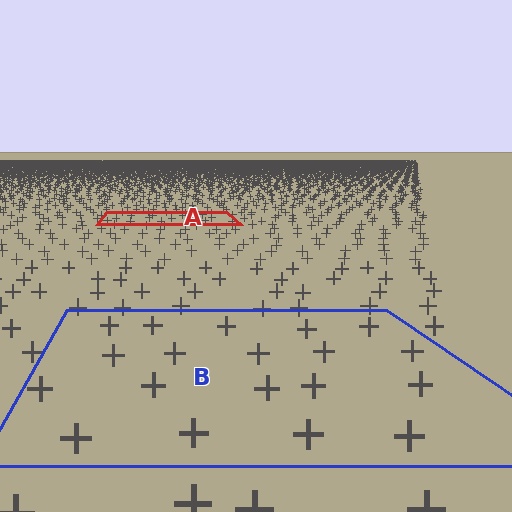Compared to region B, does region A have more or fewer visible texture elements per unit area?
Region A has more texture elements per unit area — they are packed more densely because it is farther away.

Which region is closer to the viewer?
Region B is closer. The texture elements there are larger and more spread out.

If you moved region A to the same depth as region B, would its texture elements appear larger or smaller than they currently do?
They would appear larger. At a closer depth, the same texture elements are projected at a bigger on-screen size.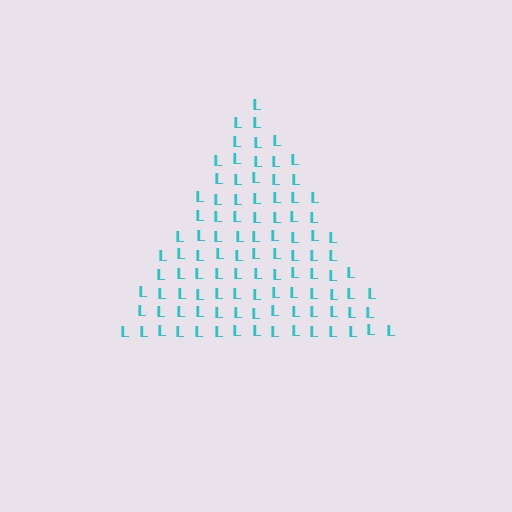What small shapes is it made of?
It is made of small letter L's.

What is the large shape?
The large shape is a triangle.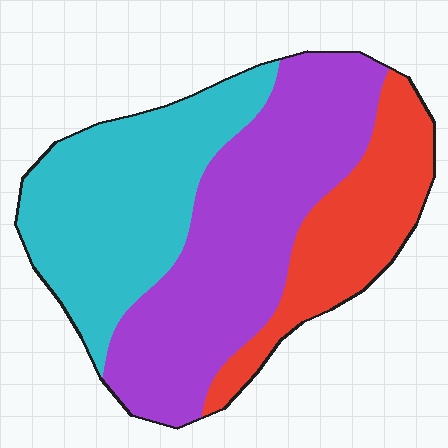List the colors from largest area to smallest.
From largest to smallest: purple, cyan, red.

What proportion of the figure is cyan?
Cyan covers around 35% of the figure.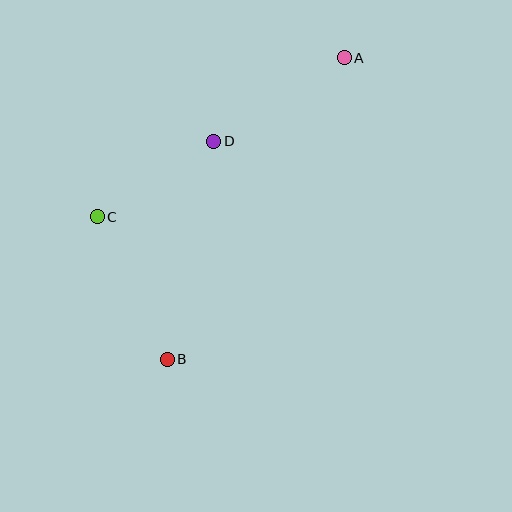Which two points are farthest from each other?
Points A and B are farthest from each other.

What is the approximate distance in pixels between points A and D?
The distance between A and D is approximately 155 pixels.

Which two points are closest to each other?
Points C and D are closest to each other.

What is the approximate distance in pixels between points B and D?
The distance between B and D is approximately 223 pixels.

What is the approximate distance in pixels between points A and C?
The distance between A and C is approximately 294 pixels.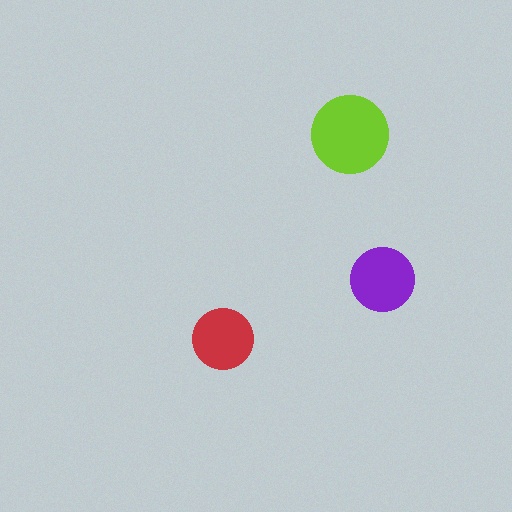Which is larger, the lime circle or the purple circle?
The lime one.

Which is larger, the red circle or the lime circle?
The lime one.